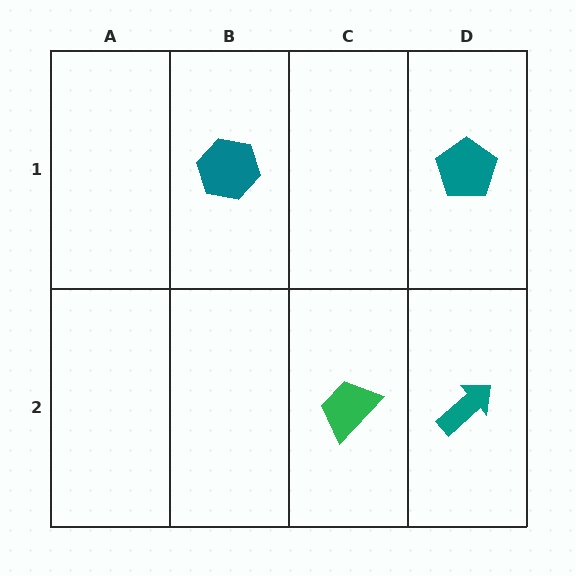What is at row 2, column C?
A green trapezoid.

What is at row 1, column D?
A teal pentagon.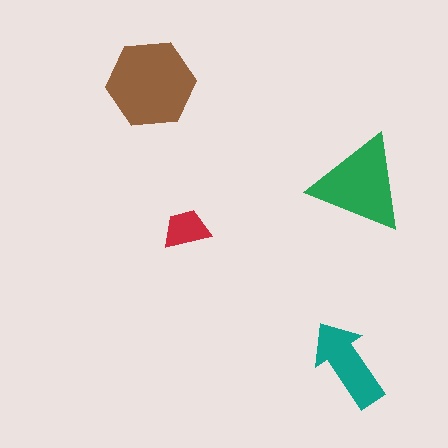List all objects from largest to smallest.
The brown hexagon, the green triangle, the teal arrow, the red trapezoid.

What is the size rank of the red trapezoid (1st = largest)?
4th.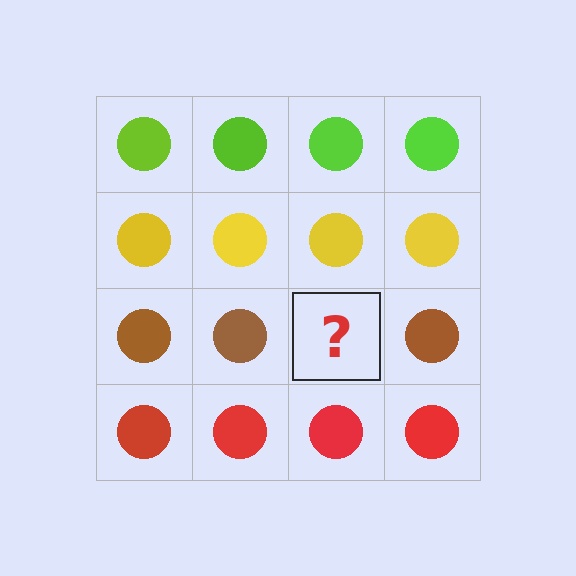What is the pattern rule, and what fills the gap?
The rule is that each row has a consistent color. The gap should be filled with a brown circle.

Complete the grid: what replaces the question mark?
The question mark should be replaced with a brown circle.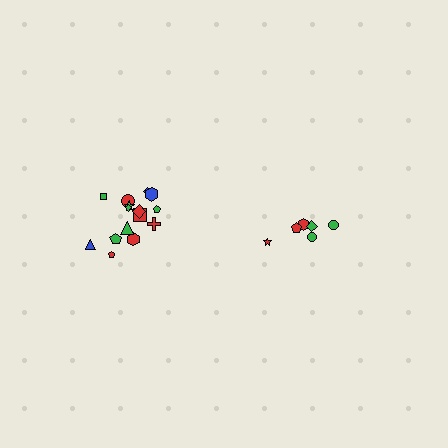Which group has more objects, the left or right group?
The left group.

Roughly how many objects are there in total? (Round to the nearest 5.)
Roughly 20 objects in total.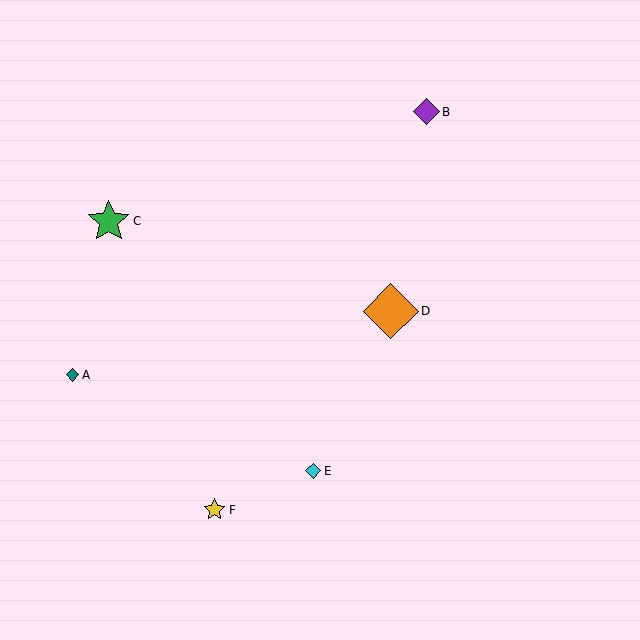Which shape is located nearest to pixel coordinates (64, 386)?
The teal diamond (labeled A) at (73, 375) is nearest to that location.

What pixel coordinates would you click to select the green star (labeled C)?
Click at (109, 221) to select the green star C.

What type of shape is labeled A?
Shape A is a teal diamond.